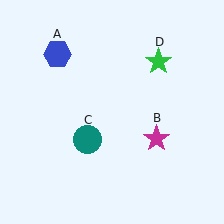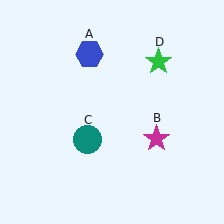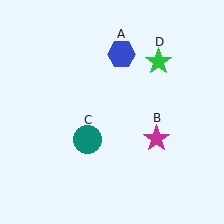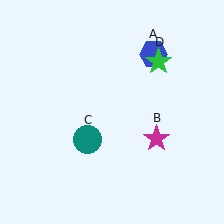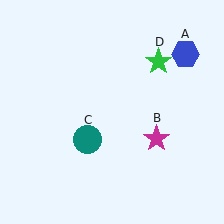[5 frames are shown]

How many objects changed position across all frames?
1 object changed position: blue hexagon (object A).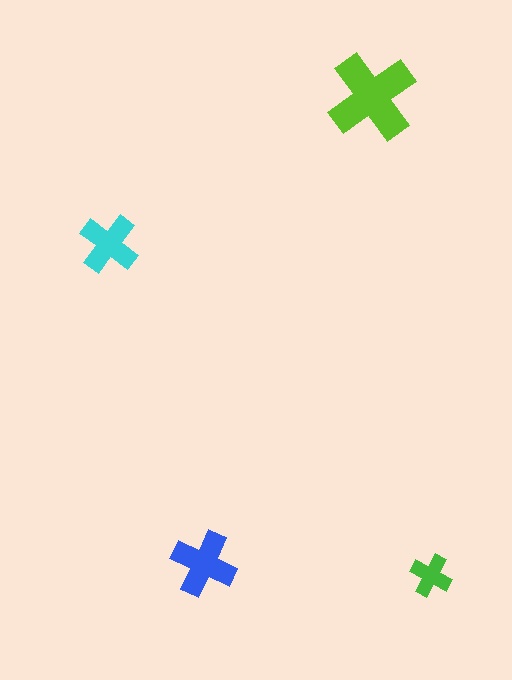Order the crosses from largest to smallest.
the lime one, the blue one, the cyan one, the green one.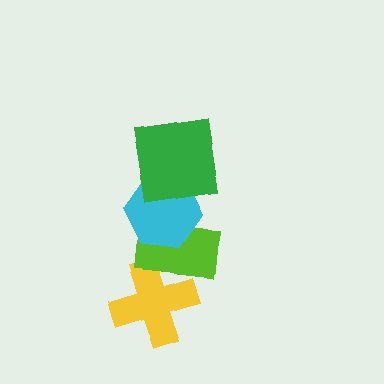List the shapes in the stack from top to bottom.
From top to bottom: the green square, the cyan hexagon, the lime rectangle, the yellow cross.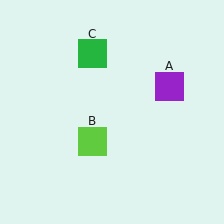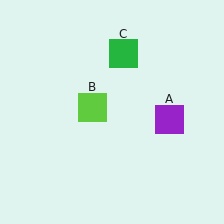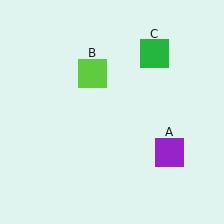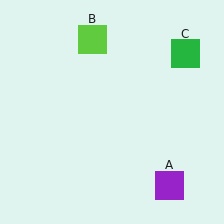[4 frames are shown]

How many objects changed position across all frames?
3 objects changed position: purple square (object A), lime square (object B), green square (object C).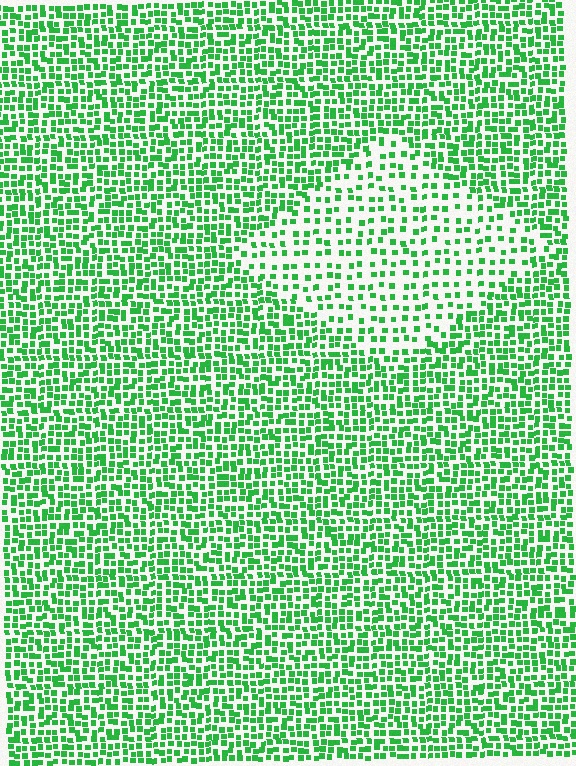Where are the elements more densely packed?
The elements are more densely packed outside the diamond boundary.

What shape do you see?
I see a diamond.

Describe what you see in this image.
The image contains small green elements arranged at two different densities. A diamond-shaped region is visible where the elements are less densely packed than the surrounding area.